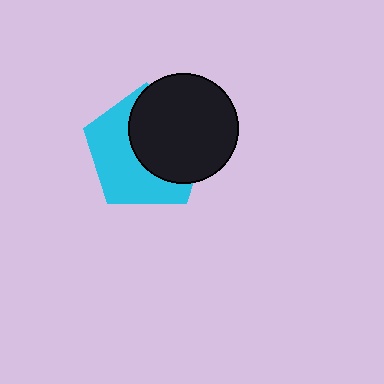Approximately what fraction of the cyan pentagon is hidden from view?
Roughly 51% of the cyan pentagon is hidden behind the black circle.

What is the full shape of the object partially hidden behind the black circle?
The partially hidden object is a cyan pentagon.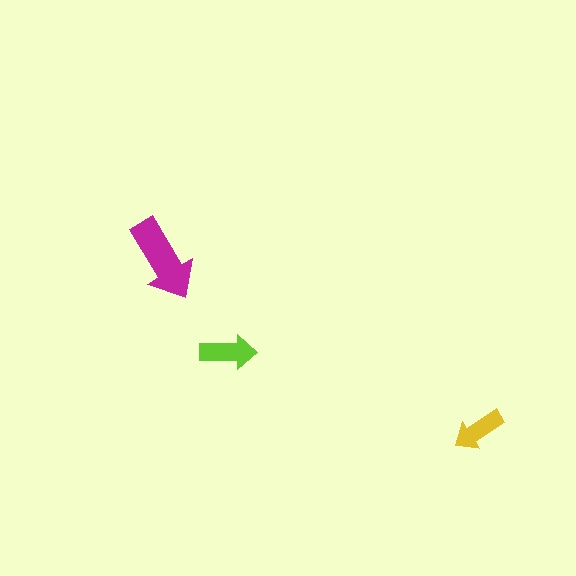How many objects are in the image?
There are 3 objects in the image.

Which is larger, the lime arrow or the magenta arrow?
The magenta one.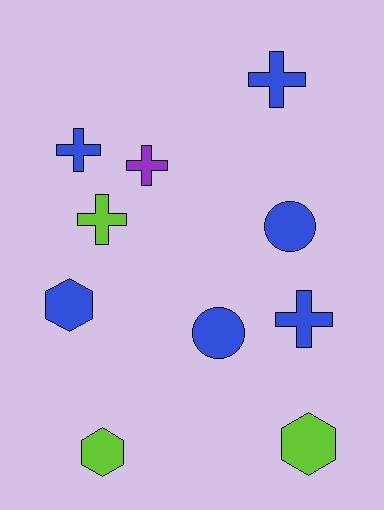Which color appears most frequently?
Blue, with 6 objects.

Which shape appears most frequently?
Cross, with 5 objects.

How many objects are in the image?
There are 10 objects.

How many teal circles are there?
There are no teal circles.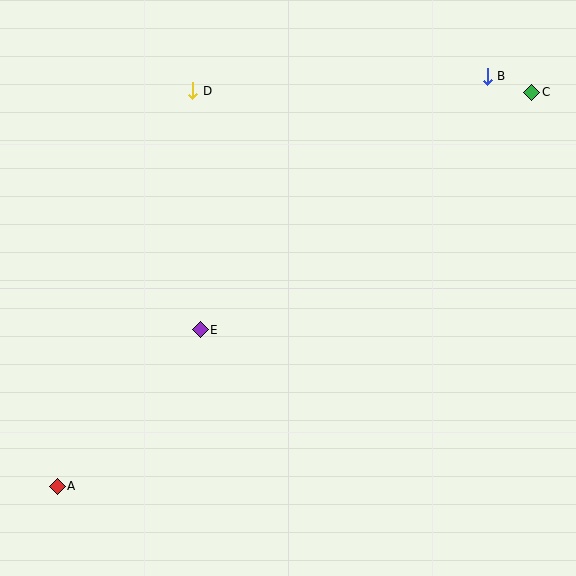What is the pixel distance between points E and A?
The distance between E and A is 212 pixels.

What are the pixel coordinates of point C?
Point C is at (532, 92).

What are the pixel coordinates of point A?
Point A is at (57, 486).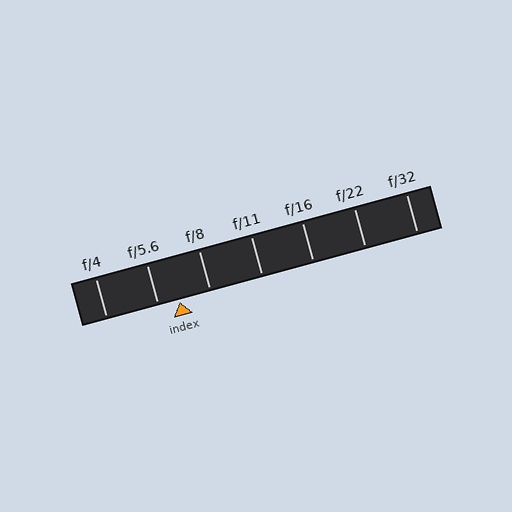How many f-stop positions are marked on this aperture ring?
There are 7 f-stop positions marked.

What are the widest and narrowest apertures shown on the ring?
The widest aperture shown is f/4 and the narrowest is f/32.